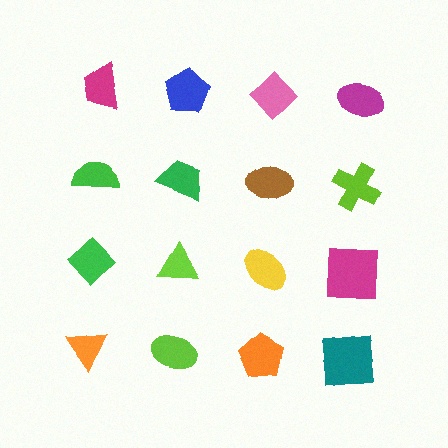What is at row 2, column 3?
A brown ellipse.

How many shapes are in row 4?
4 shapes.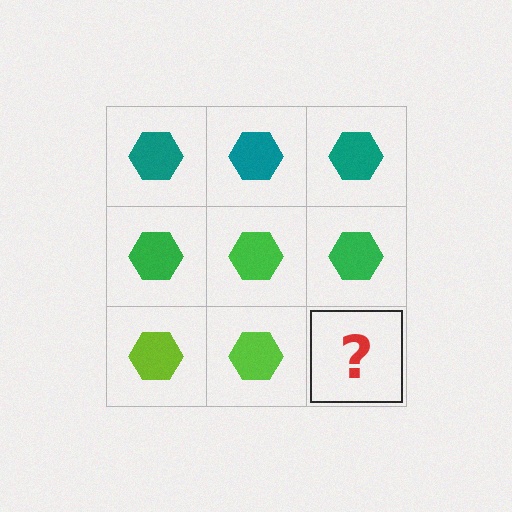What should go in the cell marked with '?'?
The missing cell should contain a lime hexagon.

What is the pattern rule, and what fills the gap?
The rule is that each row has a consistent color. The gap should be filled with a lime hexagon.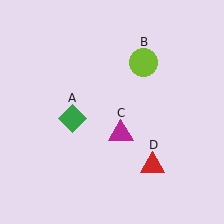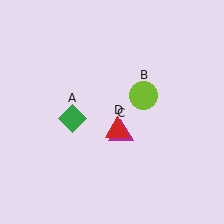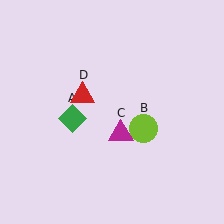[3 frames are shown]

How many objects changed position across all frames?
2 objects changed position: lime circle (object B), red triangle (object D).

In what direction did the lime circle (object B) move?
The lime circle (object B) moved down.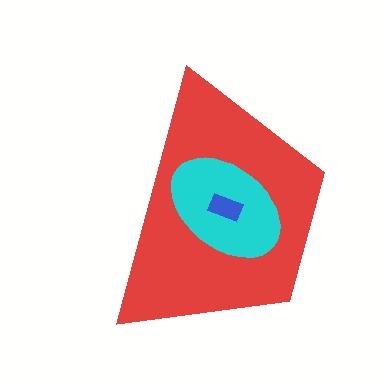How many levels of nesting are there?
3.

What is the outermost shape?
The red trapezoid.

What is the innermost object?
The blue rectangle.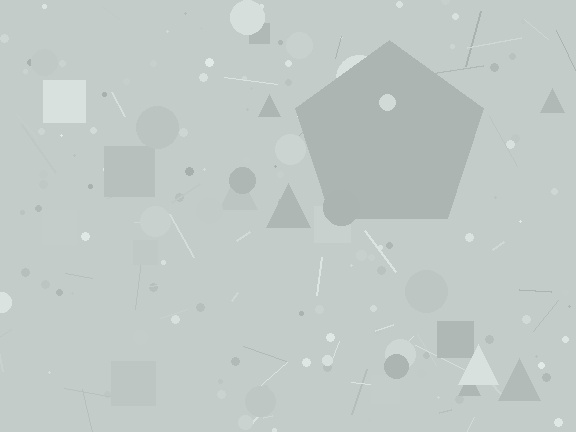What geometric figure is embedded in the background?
A pentagon is embedded in the background.